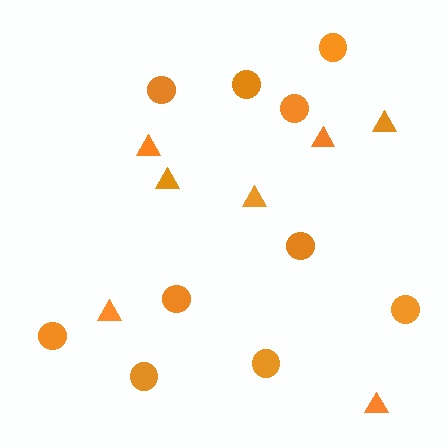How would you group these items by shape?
There are 2 groups: one group of triangles (7) and one group of circles (10).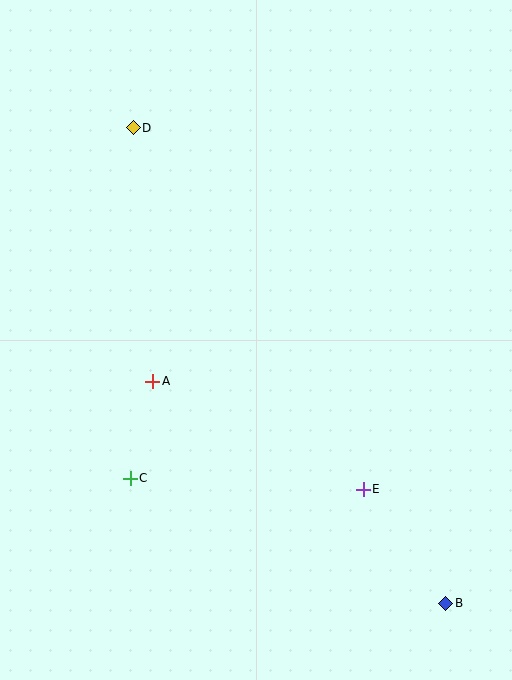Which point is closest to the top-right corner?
Point D is closest to the top-right corner.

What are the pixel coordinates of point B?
Point B is at (446, 603).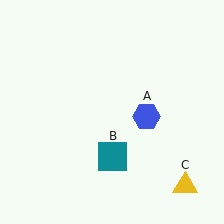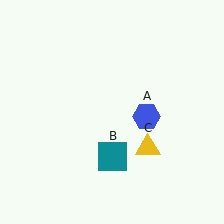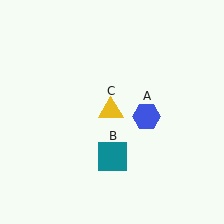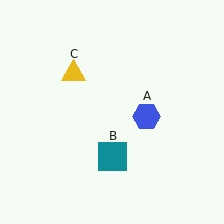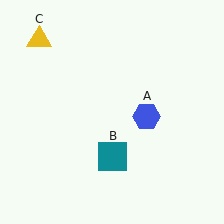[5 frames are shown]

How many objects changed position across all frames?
1 object changed position: yellow triangle (object C).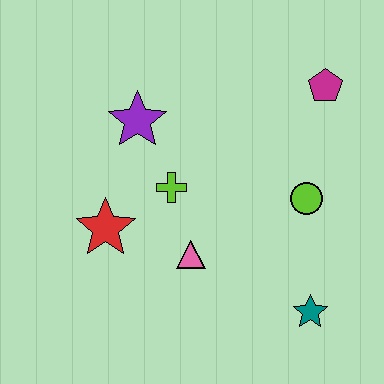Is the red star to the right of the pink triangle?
No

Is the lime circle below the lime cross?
Yes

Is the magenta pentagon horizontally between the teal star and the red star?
No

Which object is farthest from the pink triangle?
The magenta pentagon is farthest from the pink triangle.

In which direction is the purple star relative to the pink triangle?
The purple star is above the pink triangle.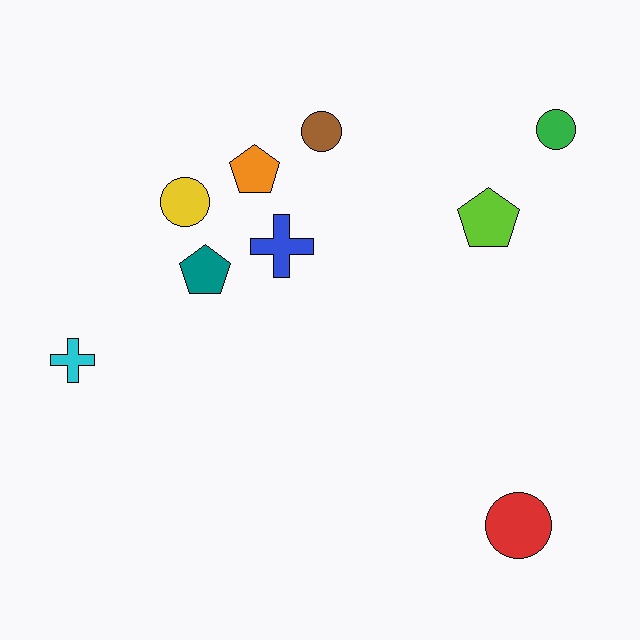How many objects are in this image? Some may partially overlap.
There are 9 objects.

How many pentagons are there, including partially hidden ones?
There are 3 pentagons.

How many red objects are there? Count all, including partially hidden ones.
There is 1 red object.